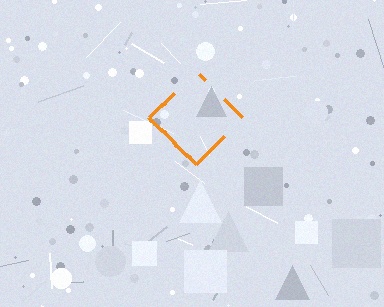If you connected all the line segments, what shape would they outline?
They would outline a diamond.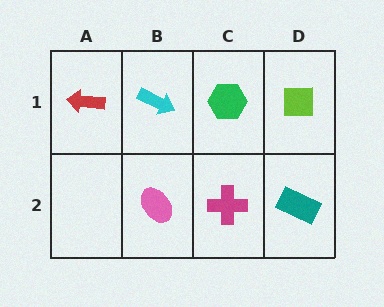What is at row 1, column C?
A green hexagon.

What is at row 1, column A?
A red arrow.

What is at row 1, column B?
A cyan arrow.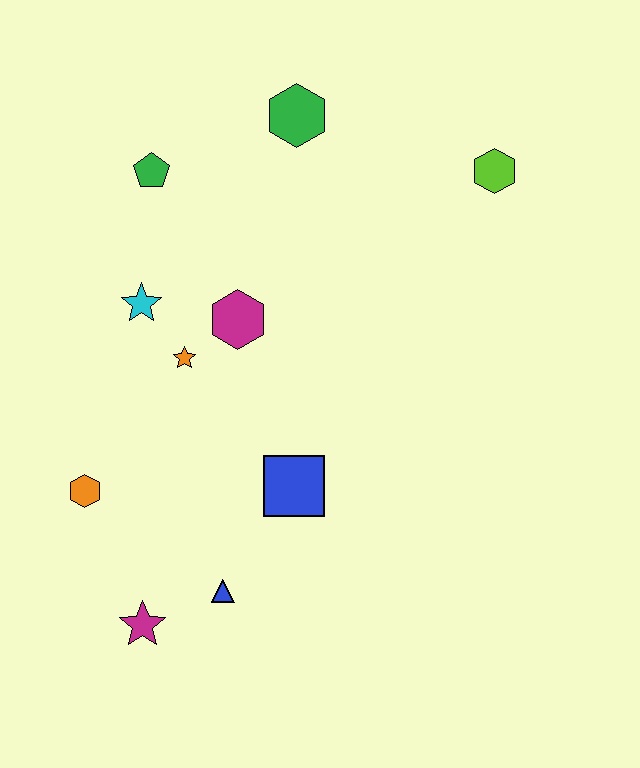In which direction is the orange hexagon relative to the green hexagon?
The orange hexagon is below the green hexagon.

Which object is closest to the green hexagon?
The green pentagon is closest to the green hexagon.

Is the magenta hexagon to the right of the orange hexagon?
Yes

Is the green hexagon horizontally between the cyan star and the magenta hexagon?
No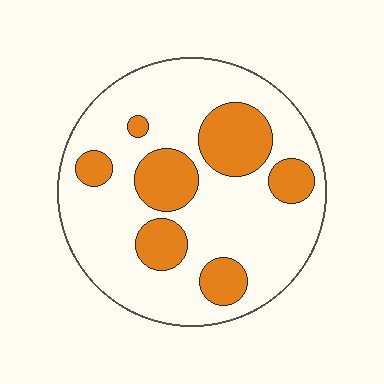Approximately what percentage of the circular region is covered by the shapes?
Approximately 25%.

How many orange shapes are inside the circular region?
7.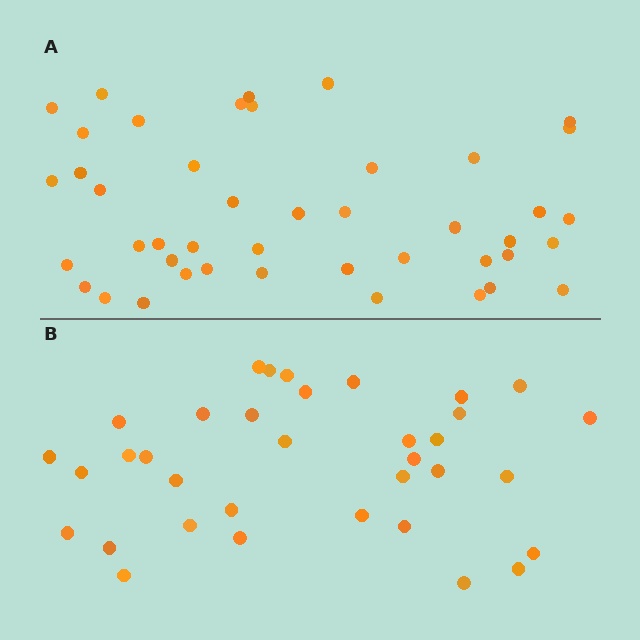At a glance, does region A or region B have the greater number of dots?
Region A (the top region) has more dots.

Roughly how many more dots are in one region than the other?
Region A has roughly 8 or so more dots than region B.